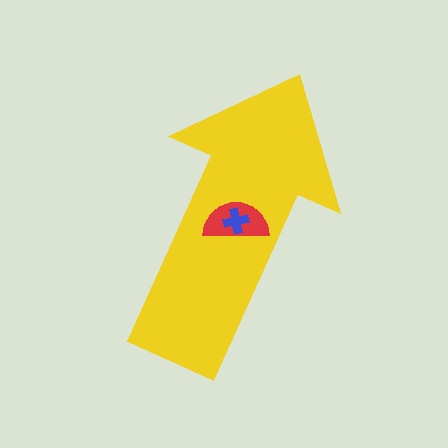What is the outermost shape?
The yellow arrow.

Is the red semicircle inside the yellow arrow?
Yes.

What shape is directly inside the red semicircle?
The blue cross.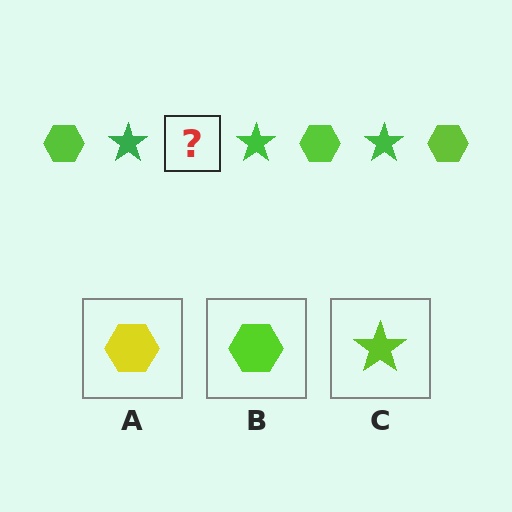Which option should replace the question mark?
Option B.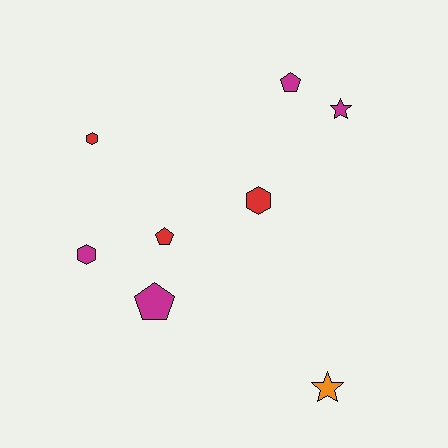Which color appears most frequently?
Magenta, with 4 objects.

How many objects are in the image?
There are 8 objects.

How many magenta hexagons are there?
There is 1 magenta hexagon.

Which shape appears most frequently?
Hexagon, with 3 objects.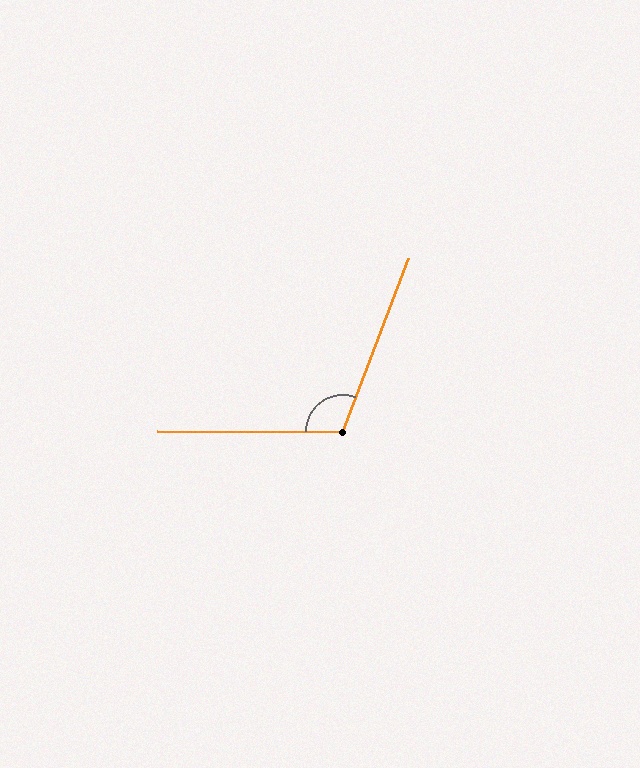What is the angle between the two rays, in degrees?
Approximately 110 degrees.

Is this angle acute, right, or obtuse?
It is obtuse.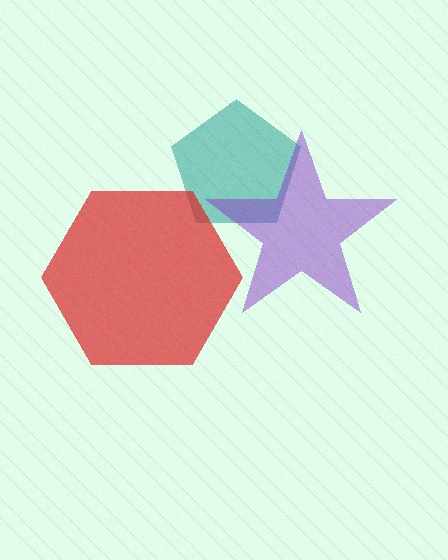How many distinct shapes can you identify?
There are 3 distinct shapes: a teal pentagon, a purple star, a red hexagon.